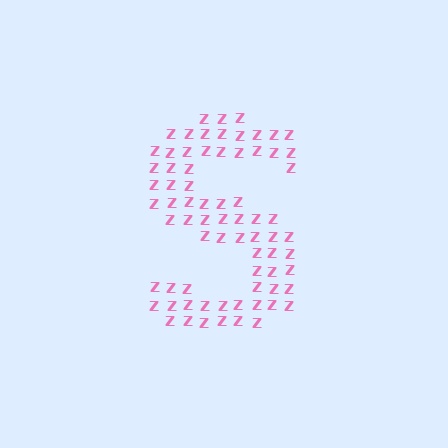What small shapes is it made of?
It is made of small letter Z's.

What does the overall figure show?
The overall figure shows the letter S.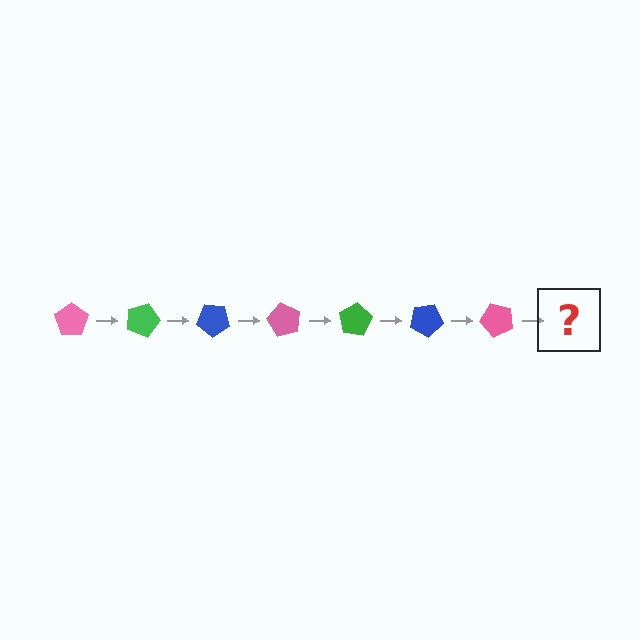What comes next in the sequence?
The next element should be a green pentagon, rotated 140 degrees from the start.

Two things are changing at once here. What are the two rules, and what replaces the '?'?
The two rules are that it rotates 20 degrees each step and the color cycles through pink, green, and blue. The '?' should be a green pentagon, rotated 140 degrees from the start.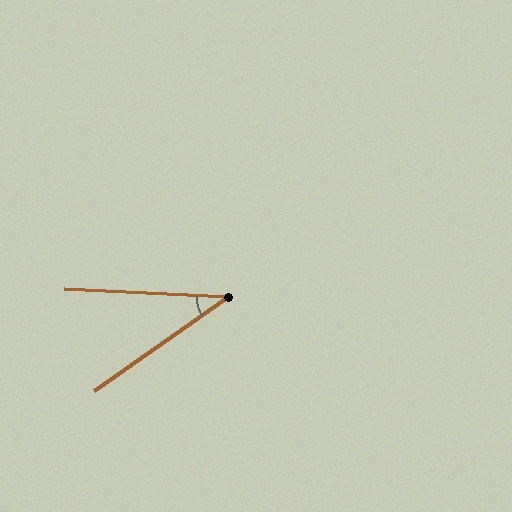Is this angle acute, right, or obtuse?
It is acute.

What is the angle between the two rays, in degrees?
Approximately 38 degrees.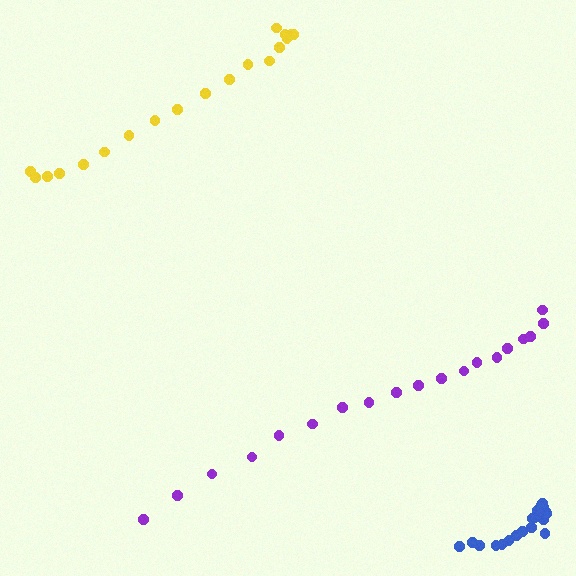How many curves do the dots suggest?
There are 3 distinct paths.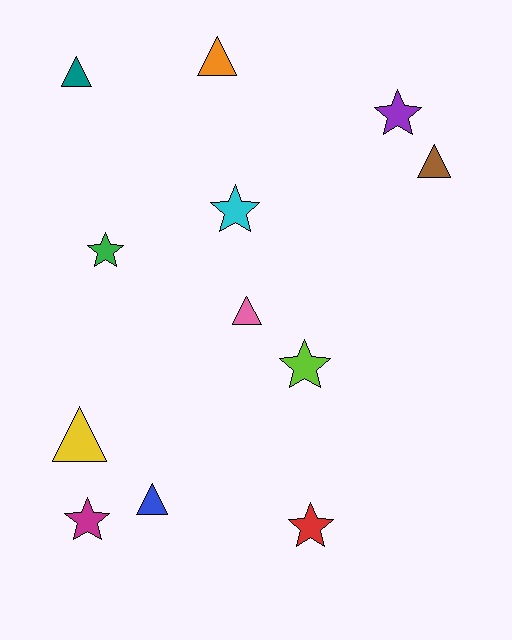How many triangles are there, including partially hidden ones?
There are 6 triangles.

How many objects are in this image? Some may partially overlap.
There are 12 objects.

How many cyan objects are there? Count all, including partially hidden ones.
There is 1 cyan object.